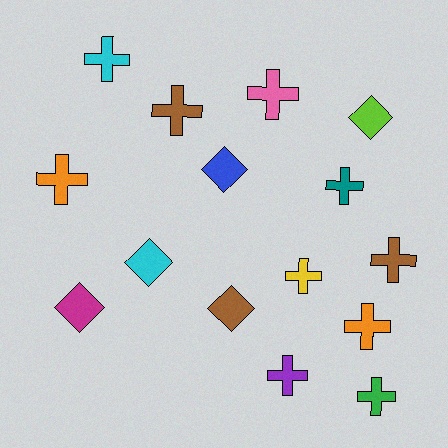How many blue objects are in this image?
There is 1 blue object.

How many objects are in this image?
There are 15 objects.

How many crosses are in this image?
There are 10 crosses.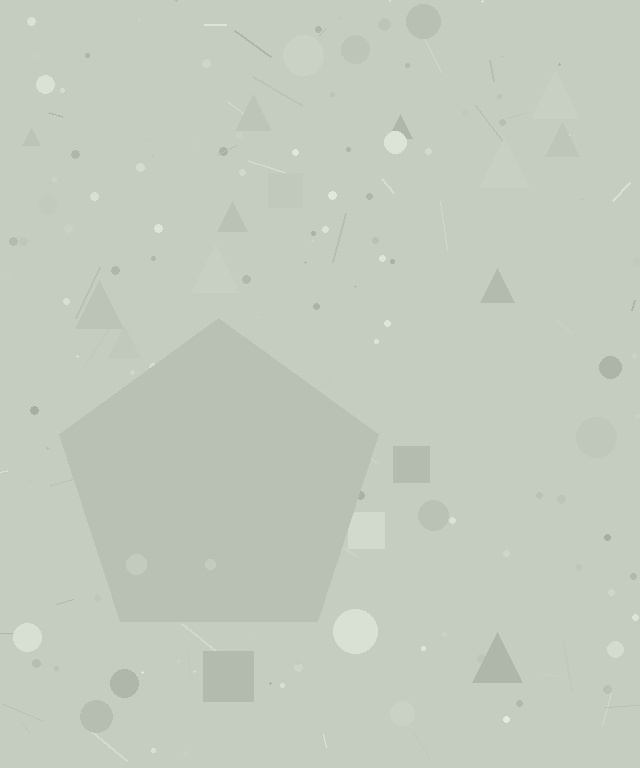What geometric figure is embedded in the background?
A pentagon is embedded in the background.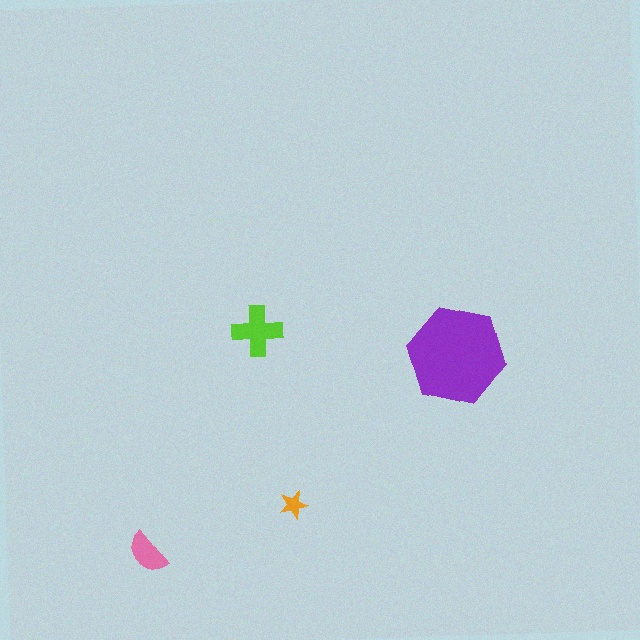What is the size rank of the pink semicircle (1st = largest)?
3rd.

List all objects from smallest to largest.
The orange star, the pink semicircle, the lime cross, the purple hexagon.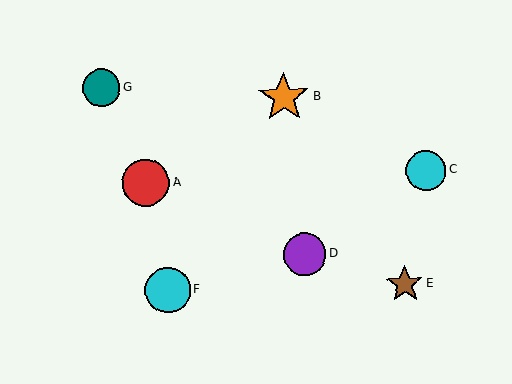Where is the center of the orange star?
The center of the orange star is at (284, 97).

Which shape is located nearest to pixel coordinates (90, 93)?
The teal circle (labeled G) at (102, 88) is nearest to that location.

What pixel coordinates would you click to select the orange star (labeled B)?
Click at (284, 97) to select the orange star B.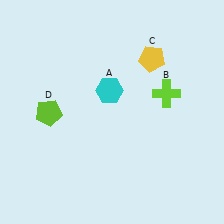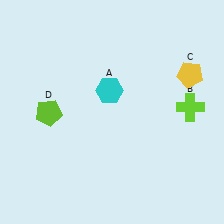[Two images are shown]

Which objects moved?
The objects that moved are: the lime cross (B), the yellow pentagon (C).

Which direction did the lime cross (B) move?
The lime cross (B) moved right.